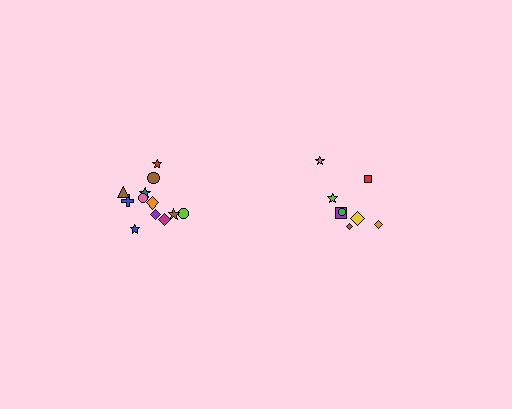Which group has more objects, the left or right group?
The left group.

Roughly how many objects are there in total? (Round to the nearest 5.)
Roughly 20 objects in total.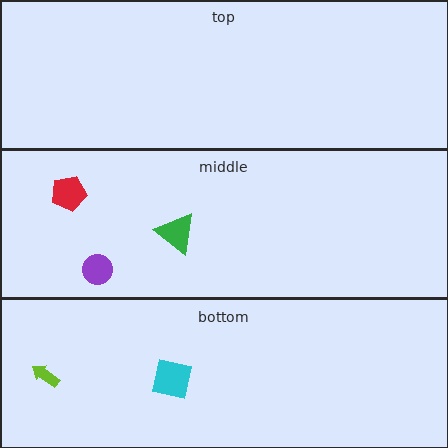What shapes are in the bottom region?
The lime arrow, the cyan square.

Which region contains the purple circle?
The middle region.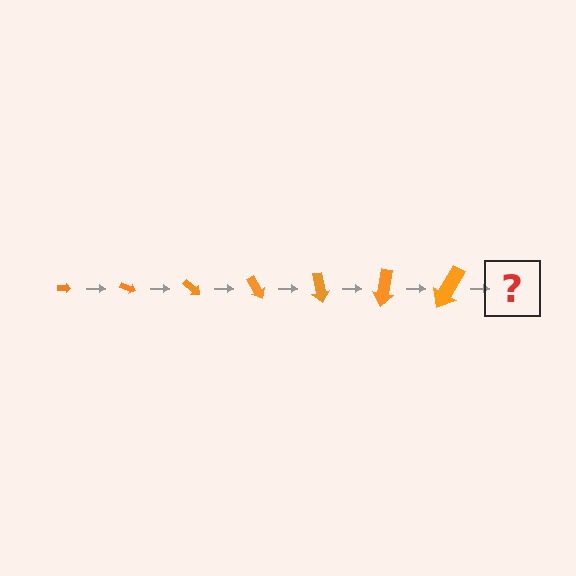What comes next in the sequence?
The next element should be an arrow, larger than the previous one and rotated 140 degrees from the start.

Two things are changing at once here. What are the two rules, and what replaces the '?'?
The two rules are that the arrow grows larger each step and it rotates 20 degrees each step. The '?' should be an arrow, larger than the previous one and rotated 140 degrees from the start.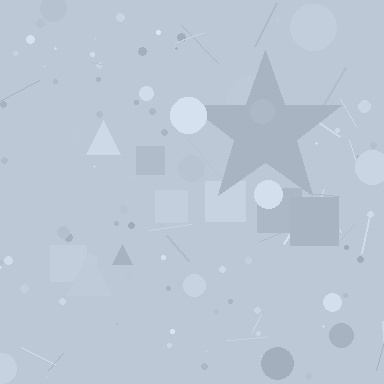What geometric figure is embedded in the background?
A star is embedded in the background.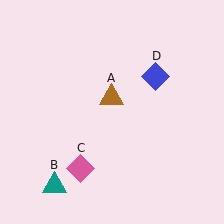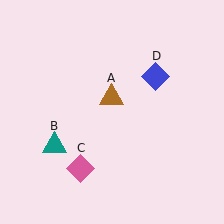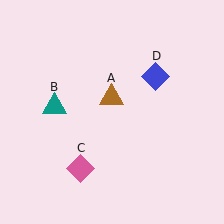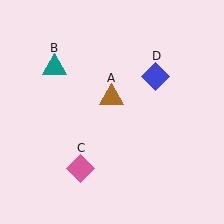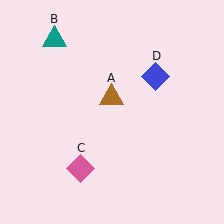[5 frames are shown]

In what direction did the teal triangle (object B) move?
The teal triangle (object B) moved up.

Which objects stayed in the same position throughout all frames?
Brown triangle (object A) and pink diamond (object C) and blue diamond (object D) remained stationary.